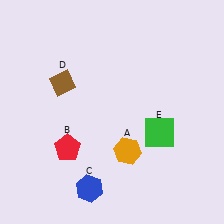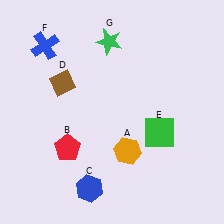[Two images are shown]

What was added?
A blue cross (F), a green star (G) were added in Image 2.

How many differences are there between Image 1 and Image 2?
There are 2 differences between the two images.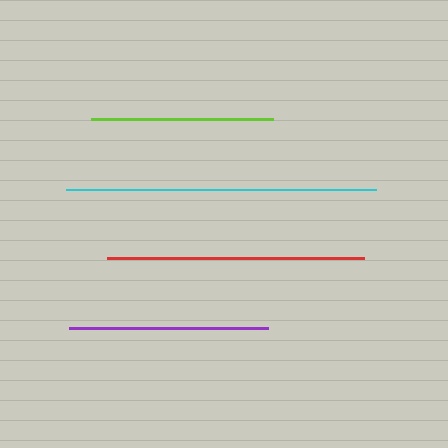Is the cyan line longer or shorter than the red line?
The cyan line is longer than the red line.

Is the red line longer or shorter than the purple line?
The red line is longer than the purple line.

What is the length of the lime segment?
The lime segment is approximately 182 pixels long.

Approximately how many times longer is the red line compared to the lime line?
The red line is approximately 1.4 times the length of the lime line.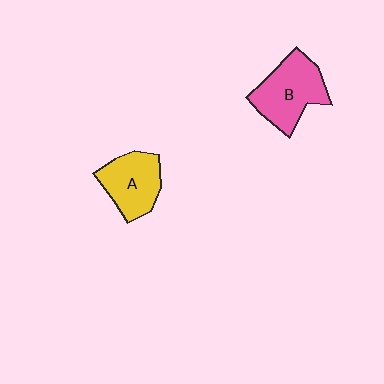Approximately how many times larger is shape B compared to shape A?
Approximately 1.2 times.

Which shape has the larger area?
Shape B (pink).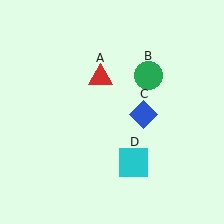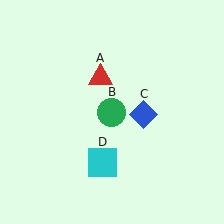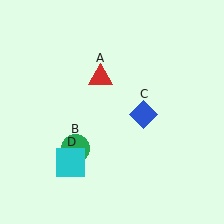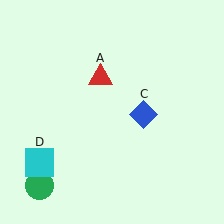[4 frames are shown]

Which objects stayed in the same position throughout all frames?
Red triangle (object A) and blue diamond (object C) remained stationary.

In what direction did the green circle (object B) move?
The green circle (object B) moved down and to the left.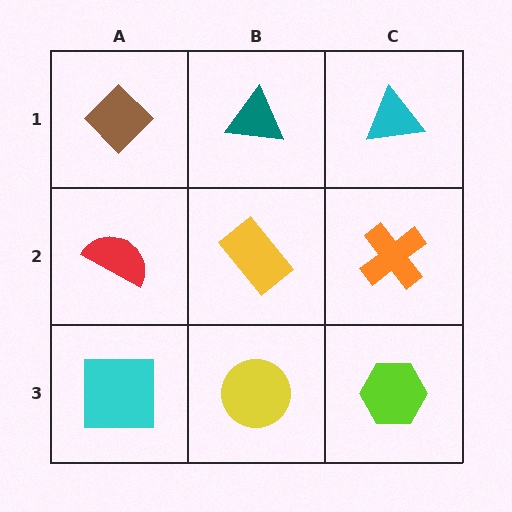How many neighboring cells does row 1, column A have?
2.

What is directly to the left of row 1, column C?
A teal triangle.